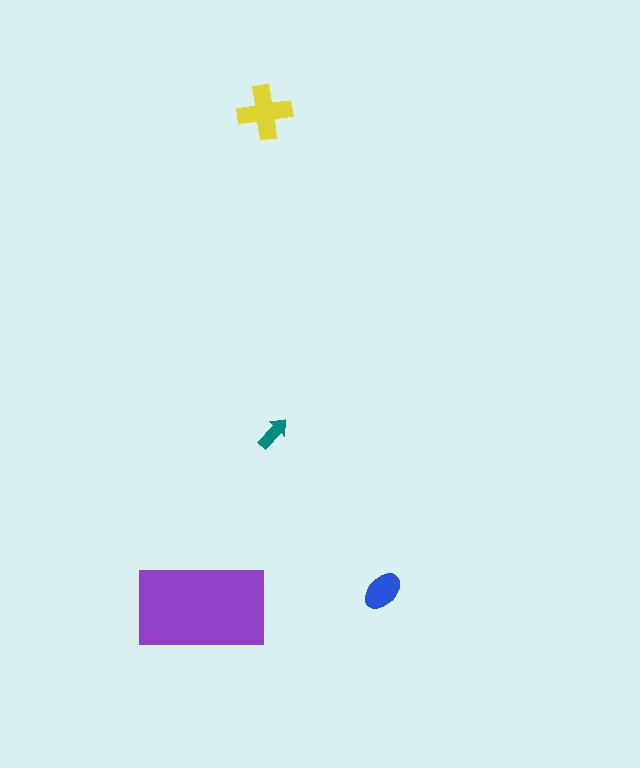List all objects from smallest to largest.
The teal arrow, the blue ellipse, the yellow cross, the purple rectangle.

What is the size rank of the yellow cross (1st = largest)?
2nd.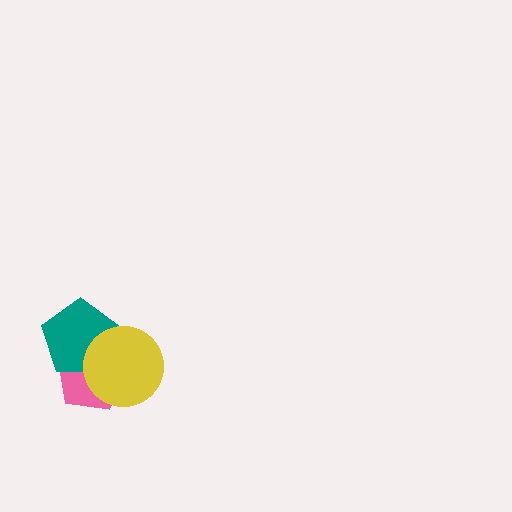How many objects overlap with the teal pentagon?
2 objects overlap with the teal pentagon.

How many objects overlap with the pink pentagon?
2 objects overlap with the pink pentagon.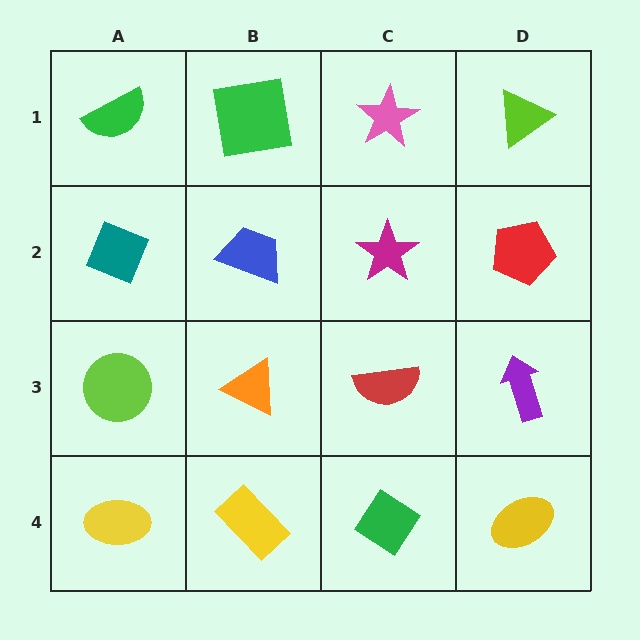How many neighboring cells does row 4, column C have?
3.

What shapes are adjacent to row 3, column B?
A blue trapezoid (row 2, column B), a yellow rectangle (row 4, column B), a lime circle (row 3, column A), a red semicircle (row 3, column C).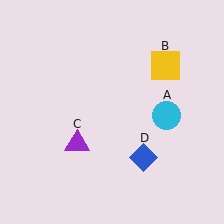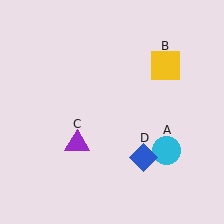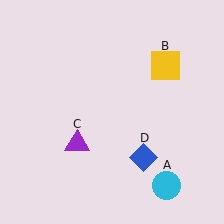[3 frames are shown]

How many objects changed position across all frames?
1 object changed position: cyan circle (object A).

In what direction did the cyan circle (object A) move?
The cyan circle (object A) moved down.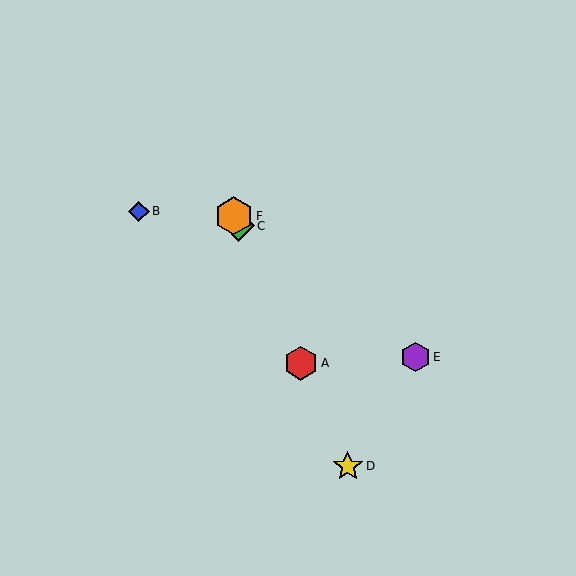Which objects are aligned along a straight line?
Objects A, C, D, F are aligned along a straight line.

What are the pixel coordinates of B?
Object B is at (139, 212).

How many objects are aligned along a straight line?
4 objects (A, C, D, F) are aligned along a straight line.